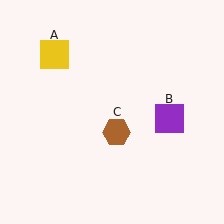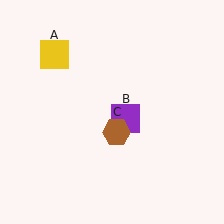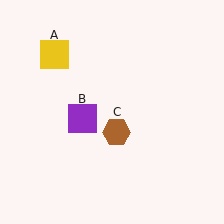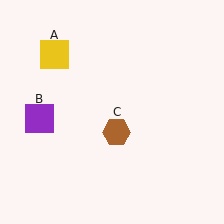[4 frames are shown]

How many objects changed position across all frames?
1 object changed position: purple square (object B).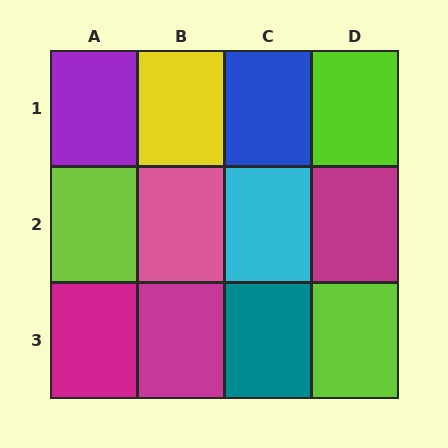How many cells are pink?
1 cell is pink.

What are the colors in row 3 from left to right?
Magenta, magenta, teal, lime.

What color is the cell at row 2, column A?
Lime.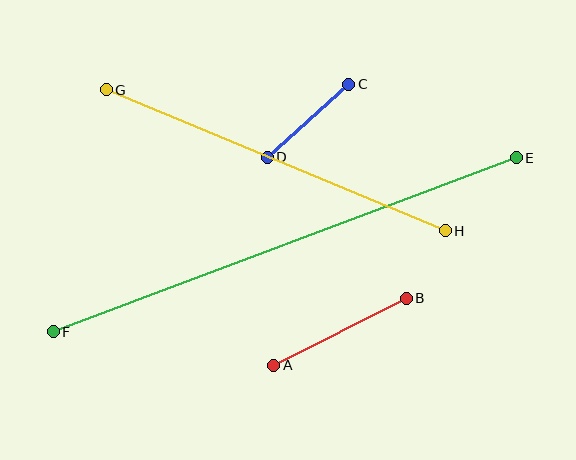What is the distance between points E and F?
The distance is approximately 494 pixels.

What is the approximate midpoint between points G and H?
The midpoint is at approximately (276, 160) pixels.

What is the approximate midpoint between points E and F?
The midpoint is at approximately (285, 245) pixels.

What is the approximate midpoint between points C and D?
The midpoint is at approximately (308, 121) pixels.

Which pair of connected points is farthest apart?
Points E and F are farthest apart.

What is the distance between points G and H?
The distance is approximately 367 pixels.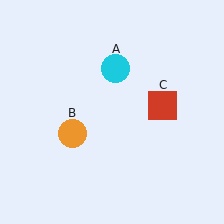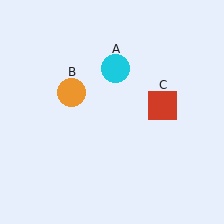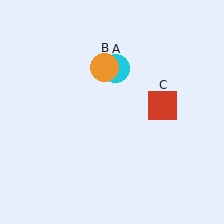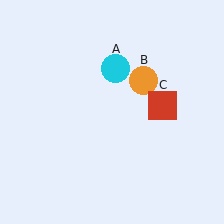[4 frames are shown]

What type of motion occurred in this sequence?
The orange circle (object B) rotated clockwise around the center of the scene.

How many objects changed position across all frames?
1 object changed position: orange circle (object B).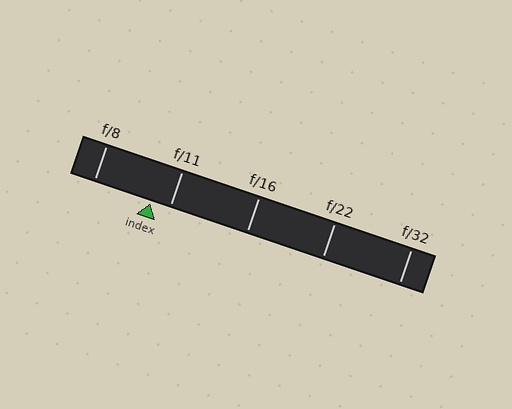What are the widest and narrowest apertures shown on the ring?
The widest aperture shown is f/8 and the narrowest is f/32.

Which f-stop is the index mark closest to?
The index mark is closest to f/11.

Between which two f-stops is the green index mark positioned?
The index mark is between f/8 and f/11.